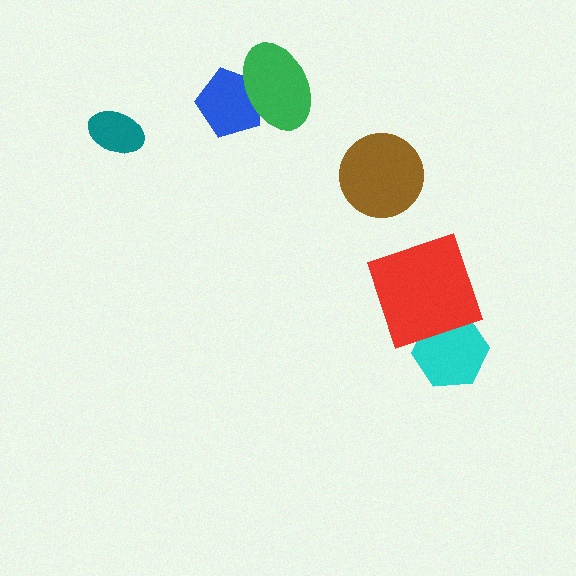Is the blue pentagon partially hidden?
Yes, it is partially covered by another shape.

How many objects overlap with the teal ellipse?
0 objects overlap with the teal ellipse.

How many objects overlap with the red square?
1 object overlaps with the red square.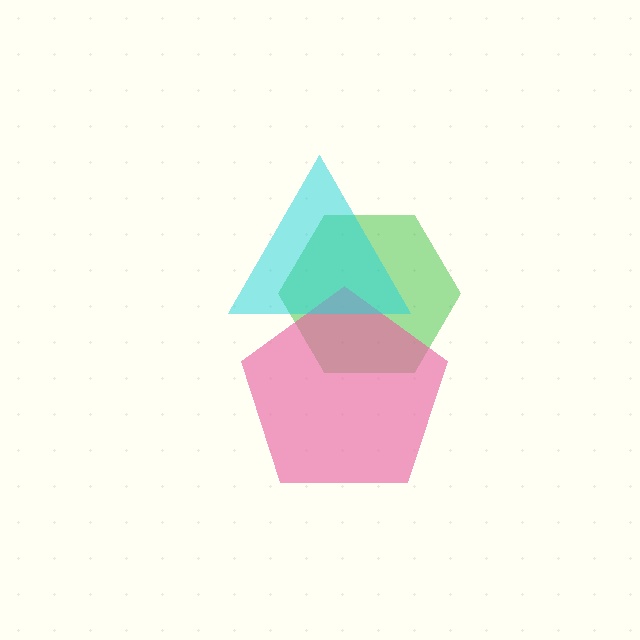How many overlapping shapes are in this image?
There are 3 overlapping shapes in the image.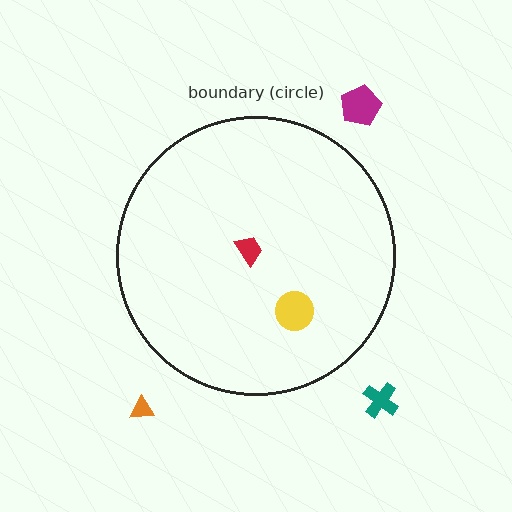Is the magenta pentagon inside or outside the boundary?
Outside.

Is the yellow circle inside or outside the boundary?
Inside.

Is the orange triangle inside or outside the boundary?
Outside.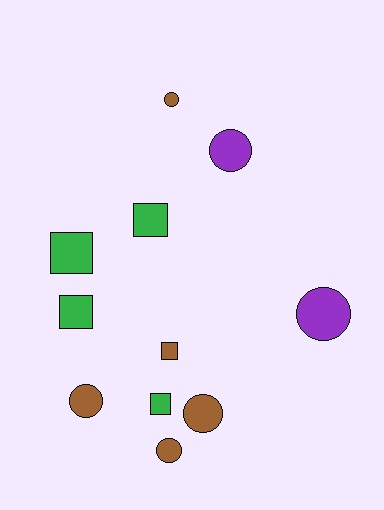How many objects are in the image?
There are 11 objects.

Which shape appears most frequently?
Circle, with 6 objects.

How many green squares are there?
There are 4 green squares.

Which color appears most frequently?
Brown, with 5 objects.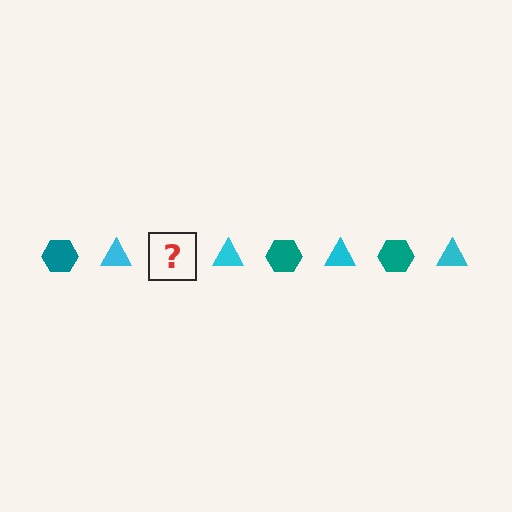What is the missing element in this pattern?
The missing element is a teal hexagon.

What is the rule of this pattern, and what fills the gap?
The rule is that the pattern alternates between teal hexagon and cyan triangle. The gap should be filled with a teal hexagon.